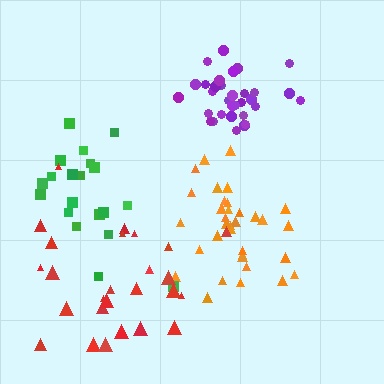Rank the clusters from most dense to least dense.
purple, orange, green, red.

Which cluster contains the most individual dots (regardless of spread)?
Orange (34).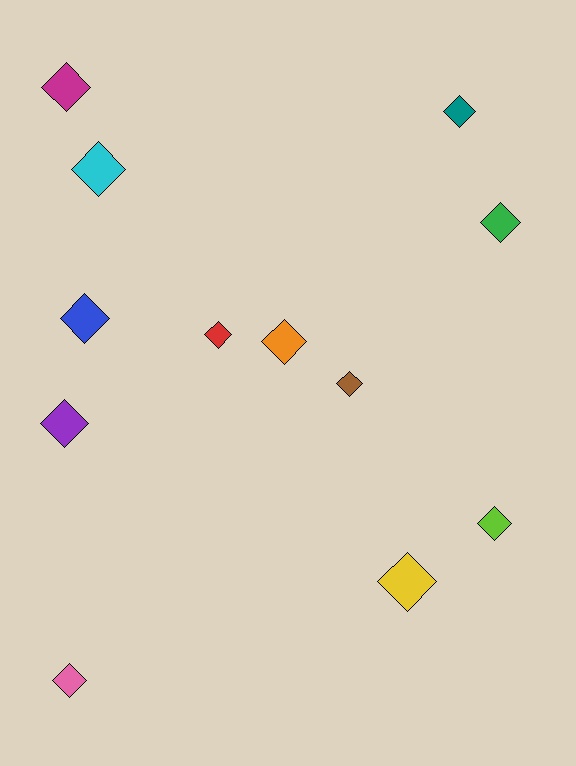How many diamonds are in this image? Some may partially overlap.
There are 12 diamonds.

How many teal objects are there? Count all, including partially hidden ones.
There is 1 teal object.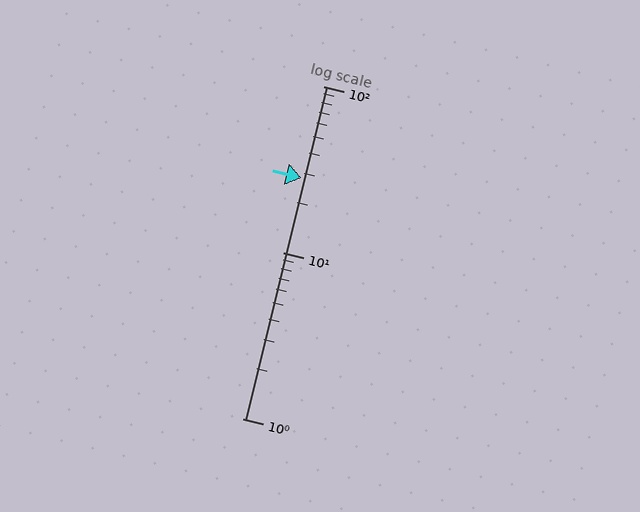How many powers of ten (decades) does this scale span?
The scale spans 2 decades, from 1 to 100.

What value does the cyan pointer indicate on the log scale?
The pointer indicates approximately 28.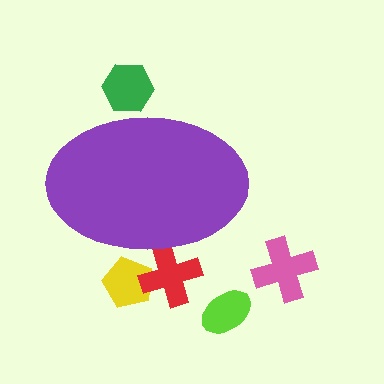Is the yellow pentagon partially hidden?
Yes, the yellow pentagon is partially hidden behind the purple ellipse.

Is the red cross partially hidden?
Yes, the red cross is partially hidden behind the purple ellipse.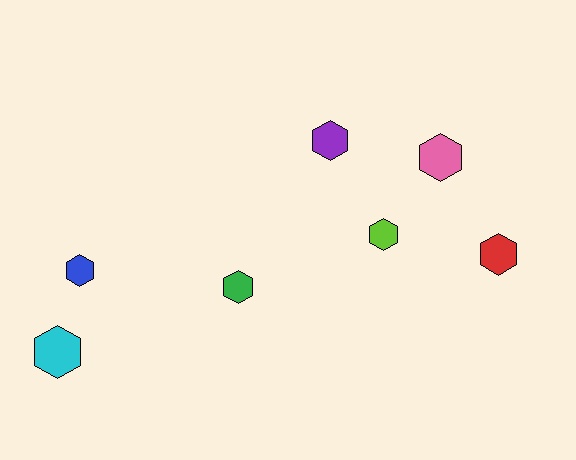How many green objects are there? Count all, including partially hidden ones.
There is 1 green object.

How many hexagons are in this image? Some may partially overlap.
There are 7 hexagons.